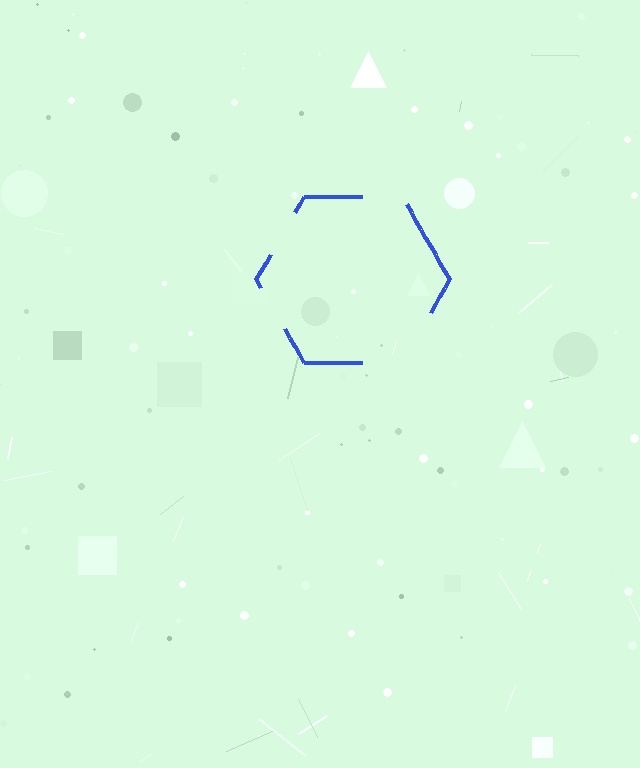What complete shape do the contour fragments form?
The contour fragments form a hexagon.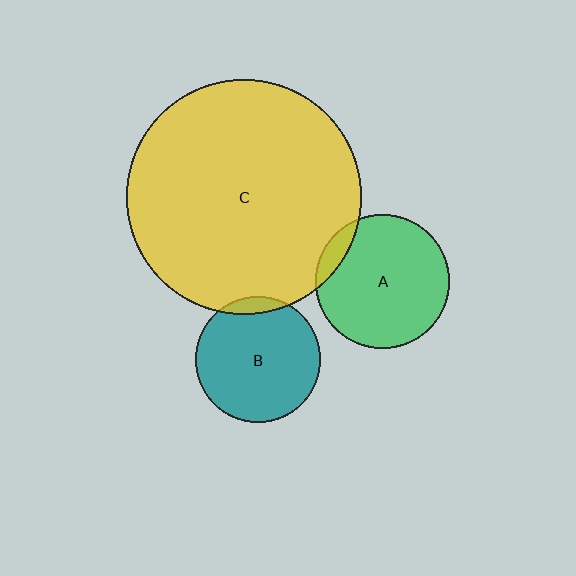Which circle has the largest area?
Circle C (yellow).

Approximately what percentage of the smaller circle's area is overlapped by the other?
Approximately 10%.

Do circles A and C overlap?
Yes.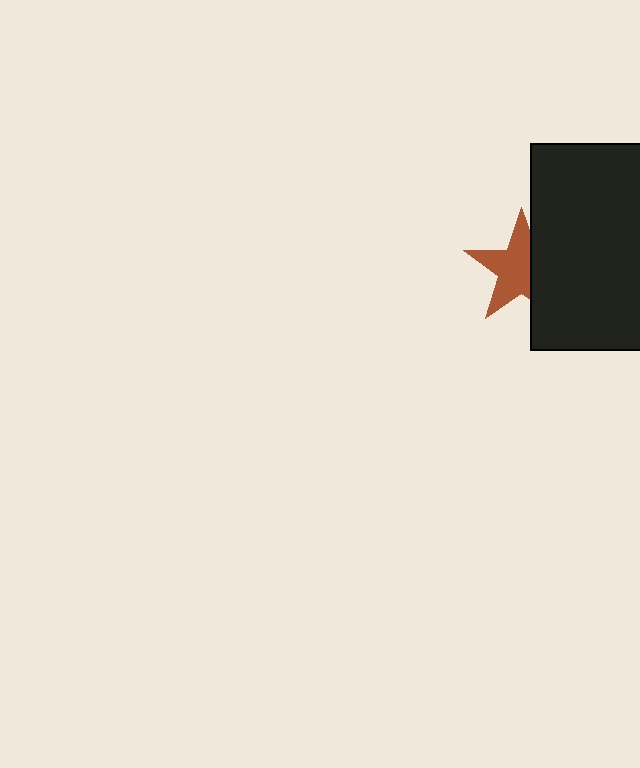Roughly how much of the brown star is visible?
About half of it is visible (roughly 63%).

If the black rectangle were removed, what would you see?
You would see the complete brown star.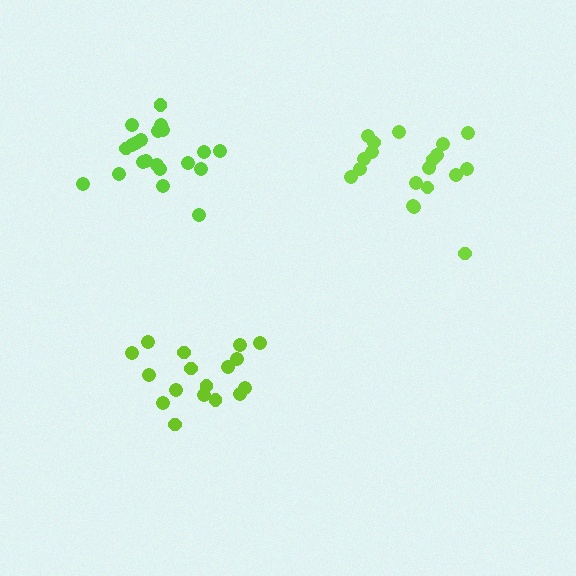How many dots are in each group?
Group 1: 17 dots, Group 2: 19 dots, Group 3: 21 dots (57 total).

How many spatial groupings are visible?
There are 3 spatial groupings.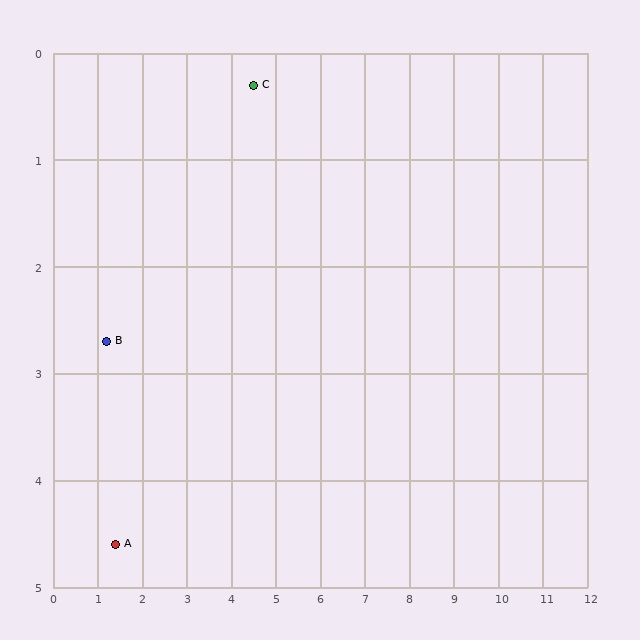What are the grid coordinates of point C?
Point C is at approximately (4.5, 0.3).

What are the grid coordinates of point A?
Point A is at approximately (1.4, 4.6).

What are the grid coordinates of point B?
Point B is at approximately (1.2, 2.7).